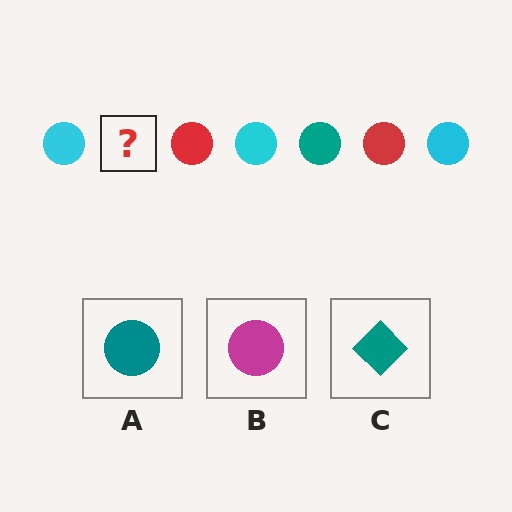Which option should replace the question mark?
Option A.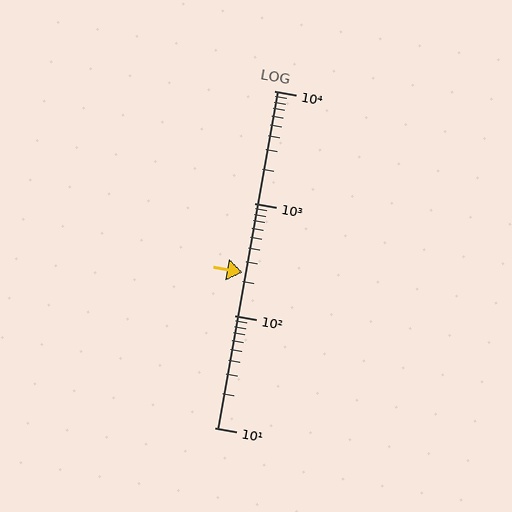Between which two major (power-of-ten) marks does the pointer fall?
The pointer is between 100 and 1000.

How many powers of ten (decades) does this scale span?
The scale spans 3 decades, from 10 to 10000.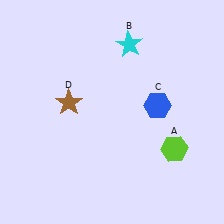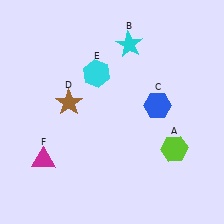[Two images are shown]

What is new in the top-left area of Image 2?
A cyan hexagon (E) was added in the top-left area of Image 2.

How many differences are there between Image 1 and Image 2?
There are 2 differences between the two images.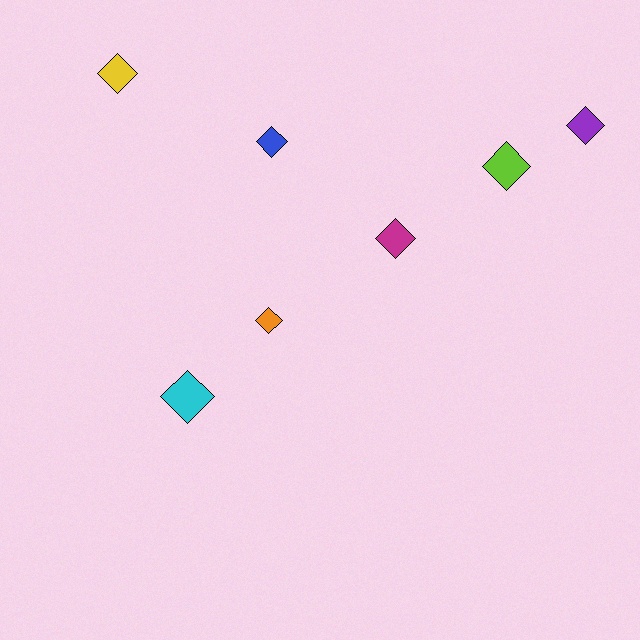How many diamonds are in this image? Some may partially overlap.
There are 7 diamonds.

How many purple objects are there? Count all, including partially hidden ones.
There is 1 purple object.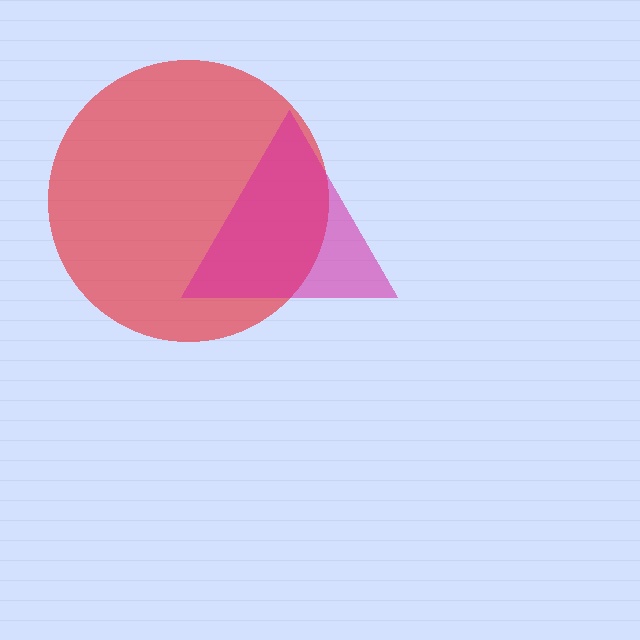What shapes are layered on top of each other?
The layered shapes are: a red circle, a magenta triangle.